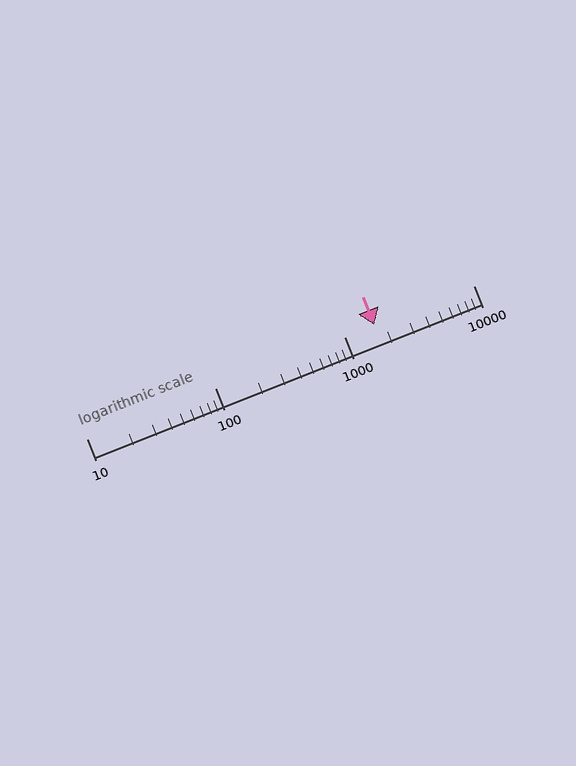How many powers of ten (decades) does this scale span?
The scale spans 3 decades, from 10 to 10000.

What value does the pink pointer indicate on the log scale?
The pointer indicates approximately 1700.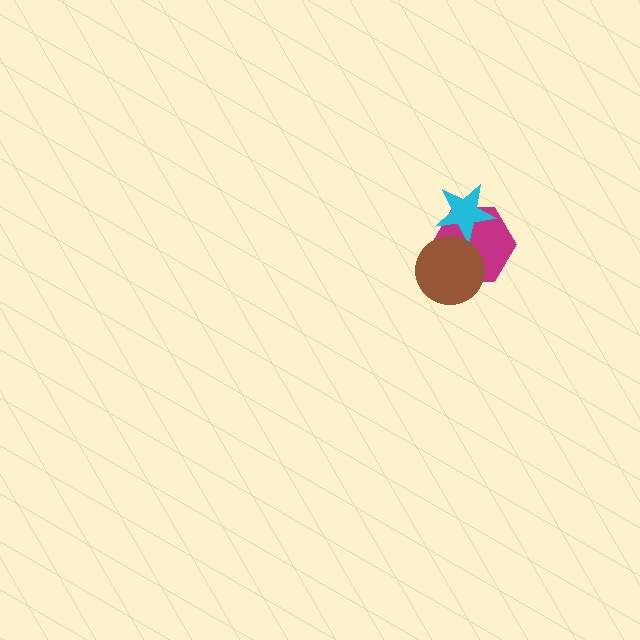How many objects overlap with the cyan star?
1 object overlaps with the cyan star.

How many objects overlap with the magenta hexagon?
2 objects overlap with the magenta hexagon.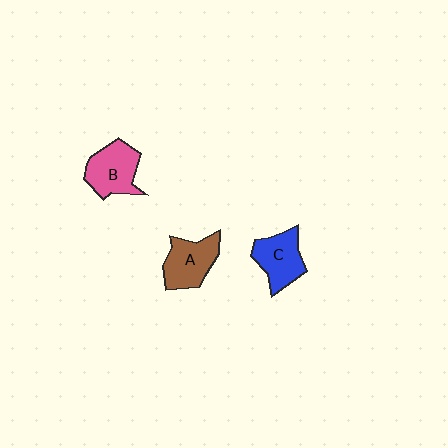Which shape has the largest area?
Shape B (pink).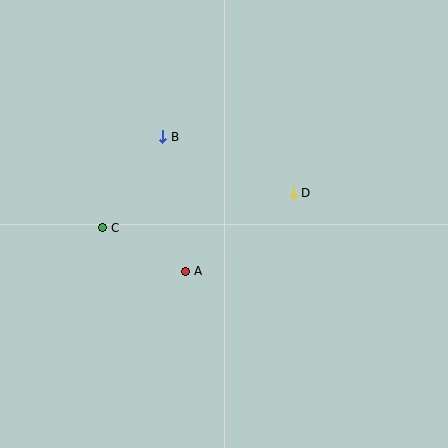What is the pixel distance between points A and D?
The distance between A and D is 133 pixels.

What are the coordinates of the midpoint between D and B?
The midpoint between D and B is at (228, 165).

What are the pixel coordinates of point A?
Point A is at (186, 271).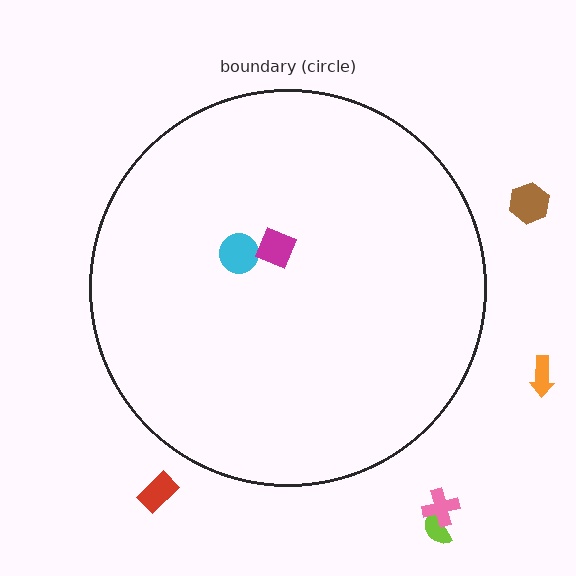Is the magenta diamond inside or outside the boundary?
Inside.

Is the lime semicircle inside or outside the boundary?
Outside.